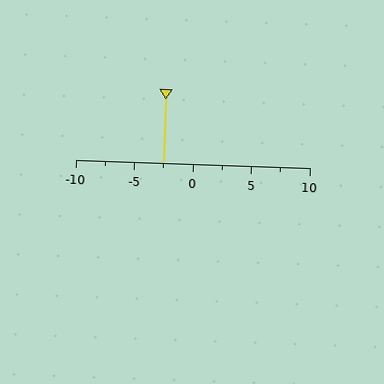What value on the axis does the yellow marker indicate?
The marker indicates approximately -2.5.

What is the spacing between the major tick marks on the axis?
The major ticks are spaced 5 apart.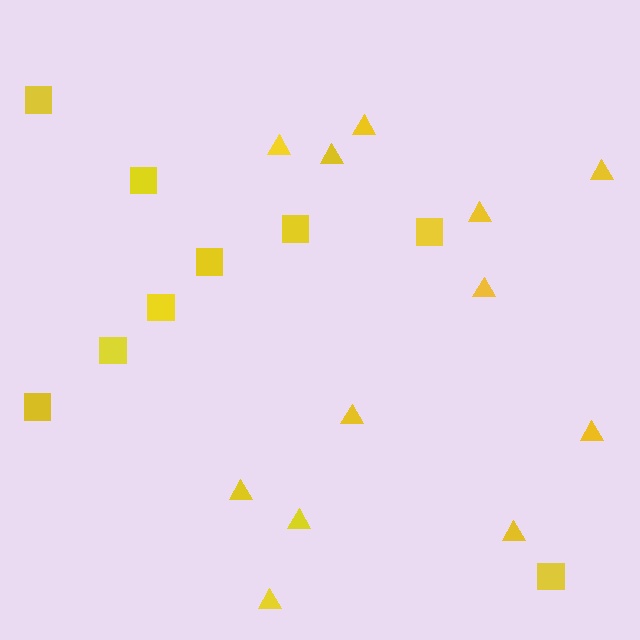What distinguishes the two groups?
There are 2 groups: one group of squares (9) and one group of triangles (12).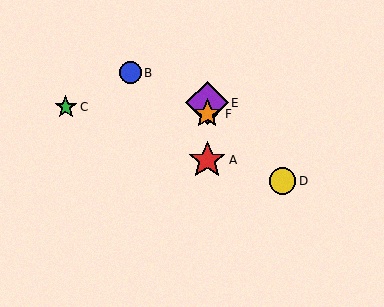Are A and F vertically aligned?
Yes, both are at x≈207.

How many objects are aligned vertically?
3 objects (A, E, F) are aligned vertically.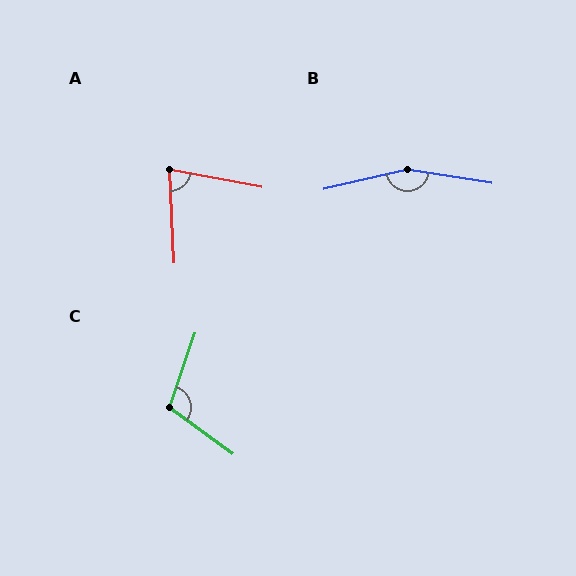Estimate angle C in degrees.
Approximately 107 degrees.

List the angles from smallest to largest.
A (76°), C (107°), B (158°).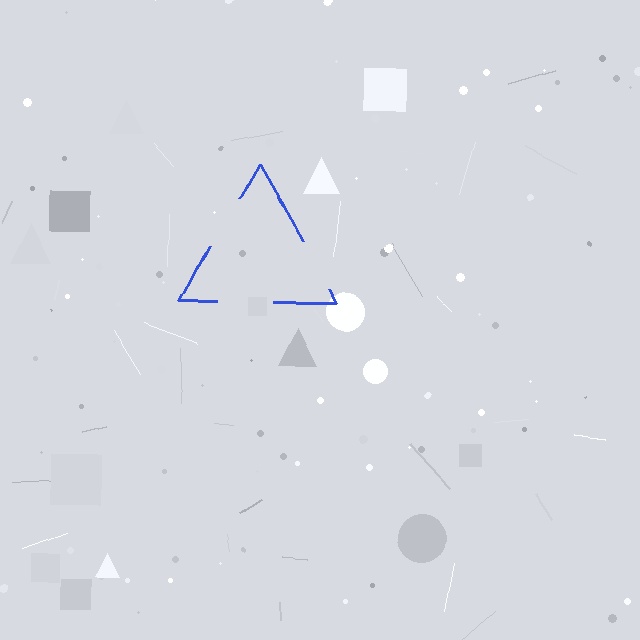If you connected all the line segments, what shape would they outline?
They would outline a triangle.